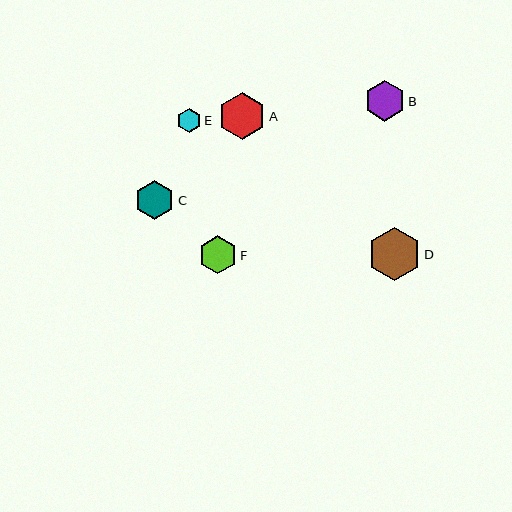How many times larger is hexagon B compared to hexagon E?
Hexagon B is approximately 1.7 times the size of hexagon E.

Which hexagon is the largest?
Hexagon D is the largest with a size of approximately 53 pixels.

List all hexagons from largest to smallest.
From largest to smallest: D, A, B, C, F, E.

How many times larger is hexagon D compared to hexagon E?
Hexagon D is approximately 2.2 times the size of hexagon E.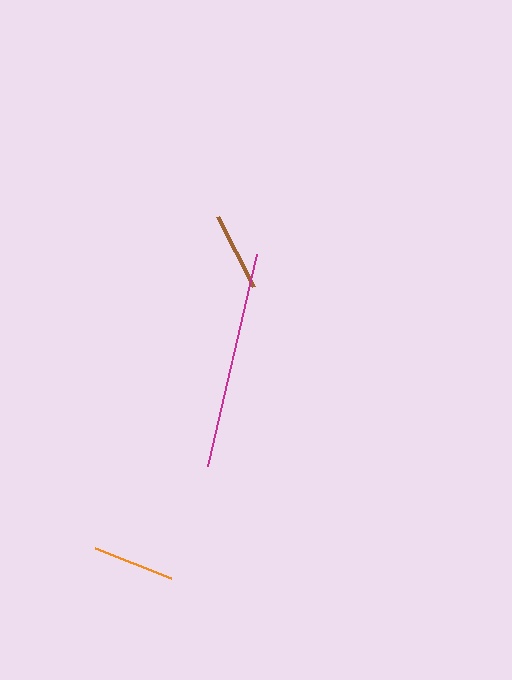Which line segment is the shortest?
The brown line is the shortest at approximately 79 pixels.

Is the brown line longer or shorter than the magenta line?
The magenta line is longer than the brown line.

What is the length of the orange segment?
The orange segment is approximately 82 pixels long.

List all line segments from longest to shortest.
From longest to shortest: magenta, orange, brown.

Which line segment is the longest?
The magenta line is the longest at approximately 217 pixels.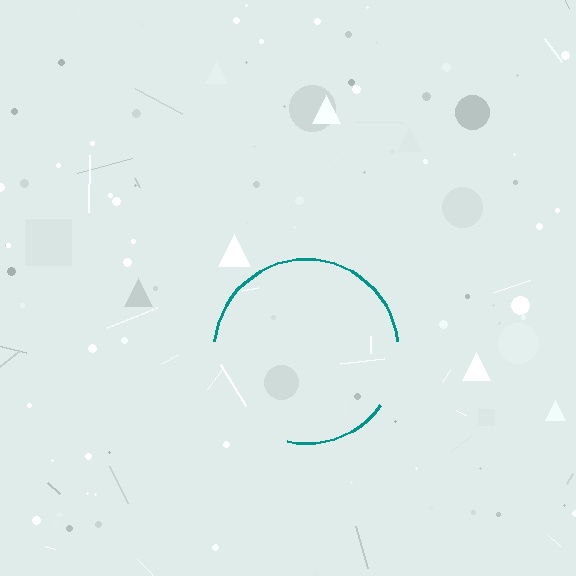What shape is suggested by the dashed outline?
The dashed outline suggests a circle.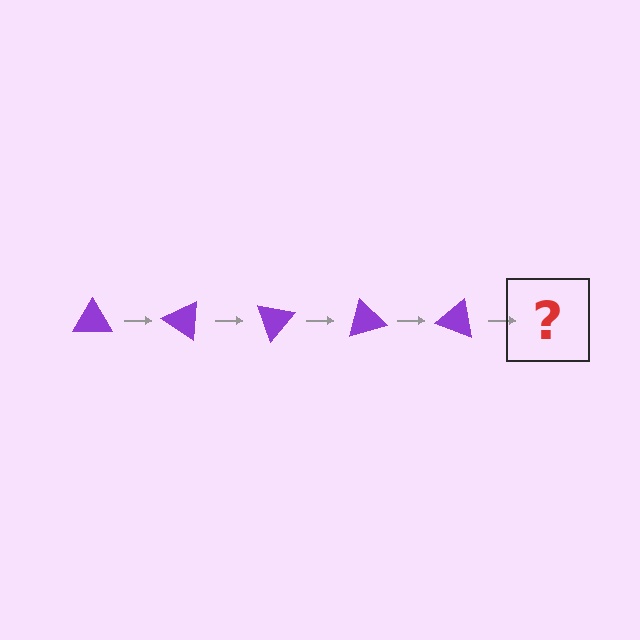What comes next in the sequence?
The next element should be a purple triangle rotated 175 degrees.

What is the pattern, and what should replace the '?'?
The pattern is that the triangle rotates 35 degrees each step. The '?' should be a purple triangle rotated 175 degrees.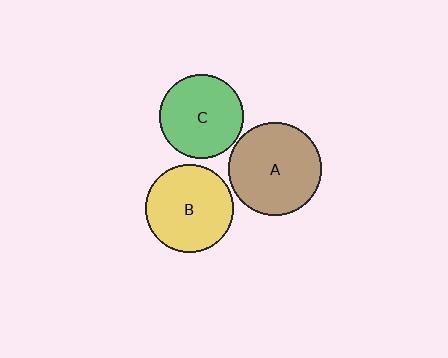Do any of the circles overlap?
No, none of the circles overlap.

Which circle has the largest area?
Circle A (brown).